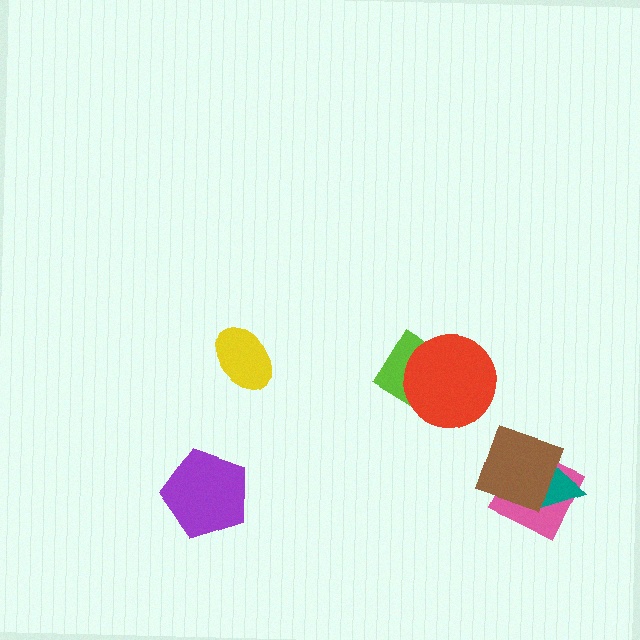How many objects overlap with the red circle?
1 object overlaps with the red circle.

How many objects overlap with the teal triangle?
2 objects overlap with the teal triangle.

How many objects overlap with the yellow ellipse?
0 objects overlap with the yellow ellipse.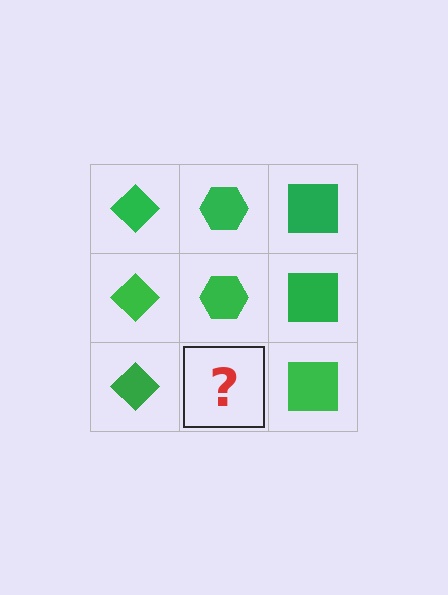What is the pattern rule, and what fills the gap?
The rule is that each column has a consistent shape. The gap should be filled with a green hexagon.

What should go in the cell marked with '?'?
The missing cell should contain a green hexagon.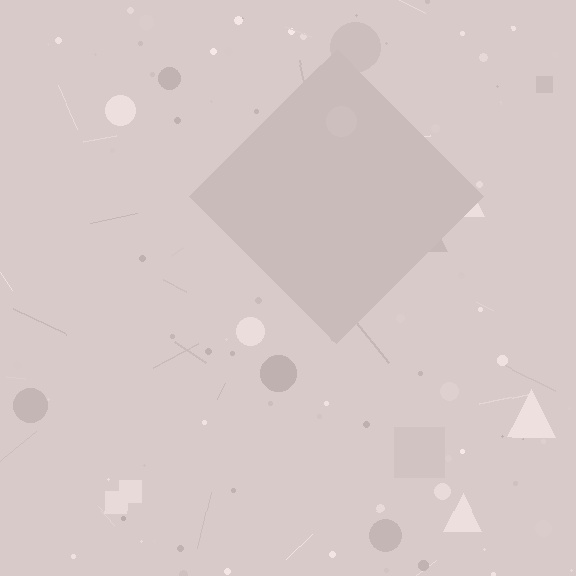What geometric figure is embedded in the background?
A diamond is embedded in the background.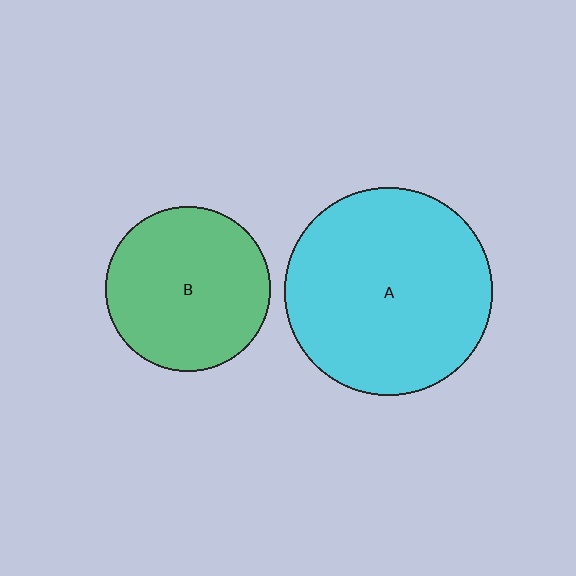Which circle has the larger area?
Circle A (cyan).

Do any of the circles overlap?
No, none of the circles overlap.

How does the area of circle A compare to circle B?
Approximately 1.6 times.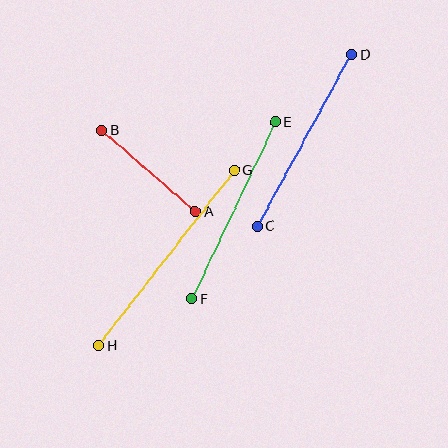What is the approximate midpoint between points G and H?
The midpoint is at approximately (167, 258) pixels.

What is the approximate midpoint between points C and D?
The midpoint is at approximately (304, 140) pixels.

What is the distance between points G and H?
The distance is approximately 222 pixels.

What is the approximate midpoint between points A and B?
The midpoint is at approximately (148, 171) pixels.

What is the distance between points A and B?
The distance is approximately 123 pixels.